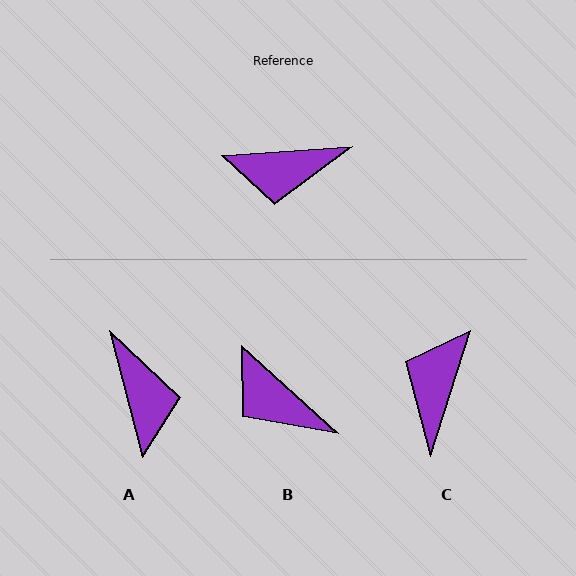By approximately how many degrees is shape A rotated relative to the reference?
Approximately 101 degrees counter-clockwise.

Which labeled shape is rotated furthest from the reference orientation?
C, about 112 degrees away.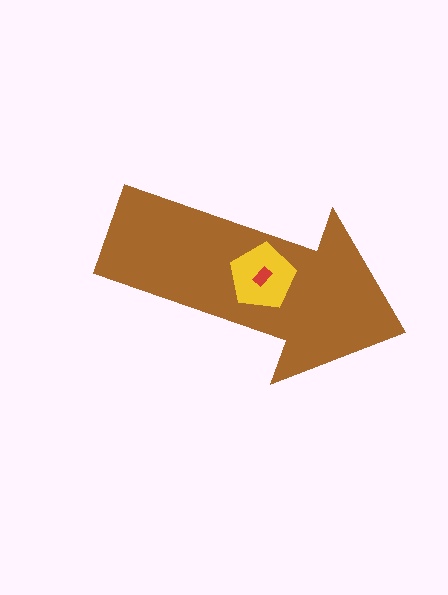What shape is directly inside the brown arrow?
The yellow pentagon.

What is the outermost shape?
The brown arrow.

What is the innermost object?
The red rectangle.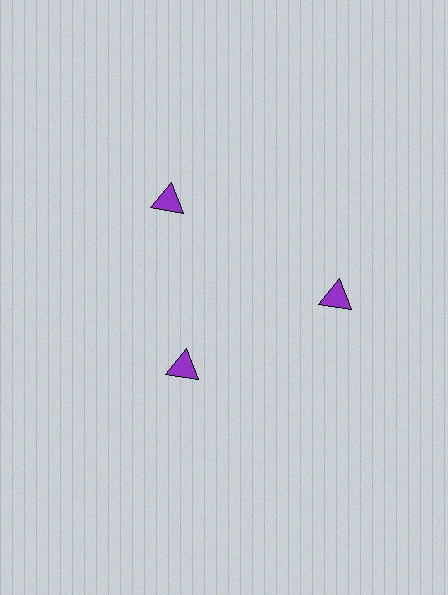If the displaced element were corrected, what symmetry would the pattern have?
It would have 3-fold rotational symmetry — the pattern would map onto itself every 120 degrees.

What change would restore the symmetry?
The symmetry would be restored by moving it outward, back onto the ring so that all 3 triangles sit at equal angles and equal distance from the center.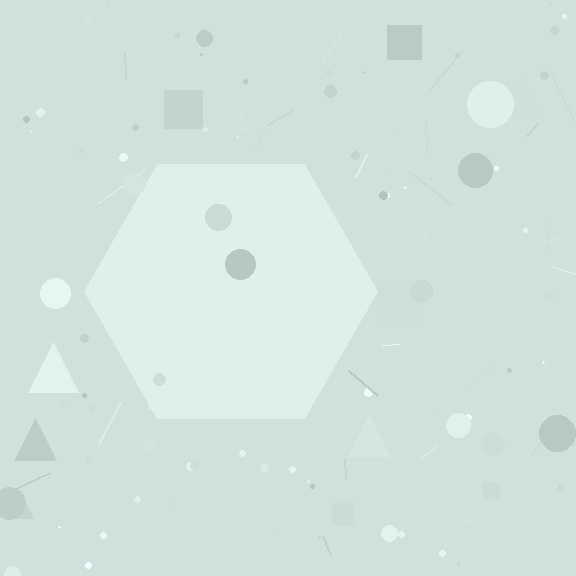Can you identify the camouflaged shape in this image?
The camouflaged shape is a hexagon.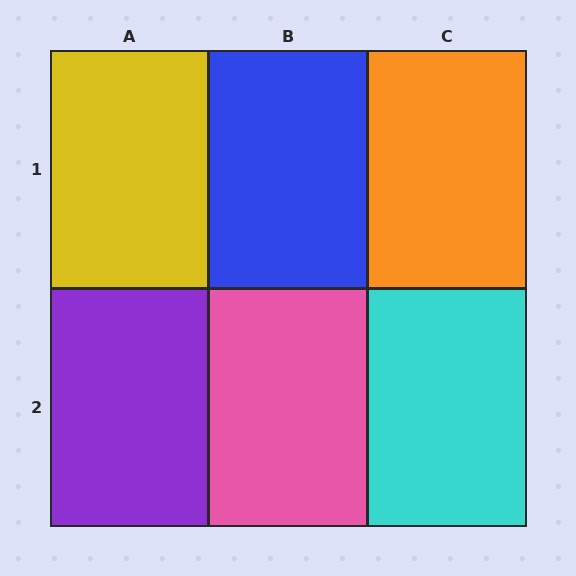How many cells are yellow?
1 cell is yellow.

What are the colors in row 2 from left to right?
Purple, pink, cyan.